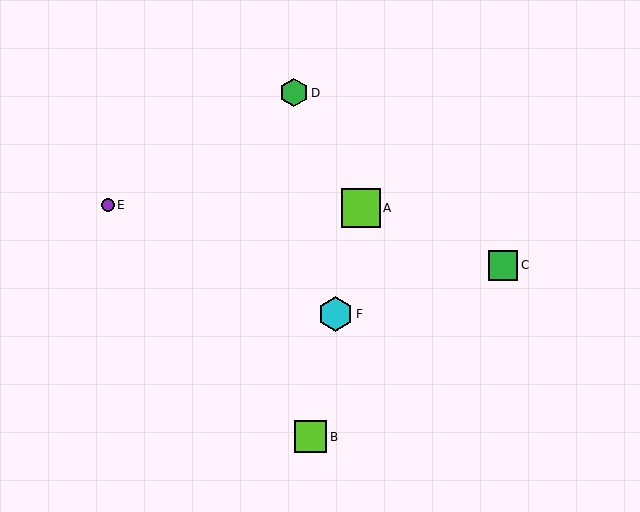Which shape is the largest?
The lime square (labeled A) is the largest.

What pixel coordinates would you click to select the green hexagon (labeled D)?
Click at (294, 93) to select the green hexagon D.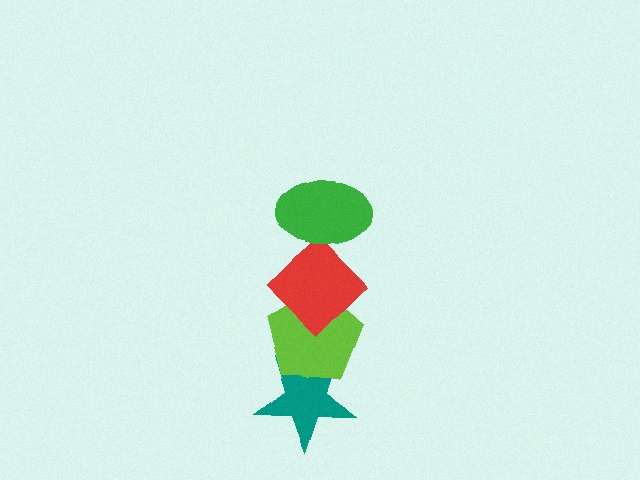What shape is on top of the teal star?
The lime pentagon is on top of the teal star.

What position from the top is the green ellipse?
The green ellipse is 1st from the top.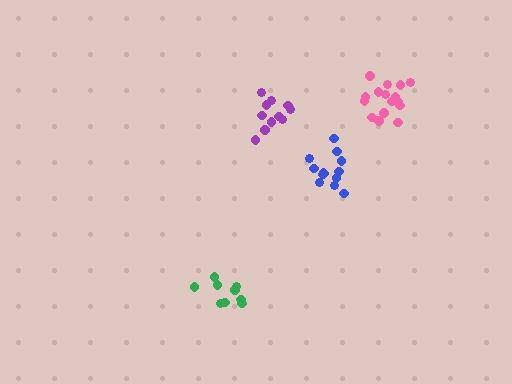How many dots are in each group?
Group 1: 10 dots, Group 2: 13 dots, Group 3: 11 dots, Group 4: 16 dots (50 total).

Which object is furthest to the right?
The pink cluster is rightmost.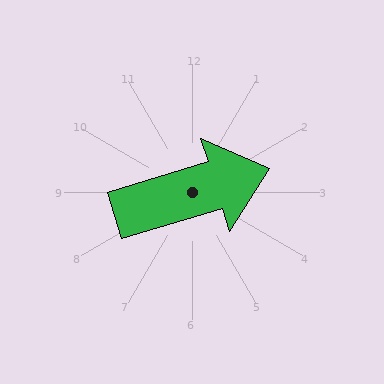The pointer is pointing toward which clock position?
Roughly 2 o'clock.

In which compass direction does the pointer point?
East.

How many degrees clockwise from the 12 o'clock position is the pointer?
Approximately 73 degrees.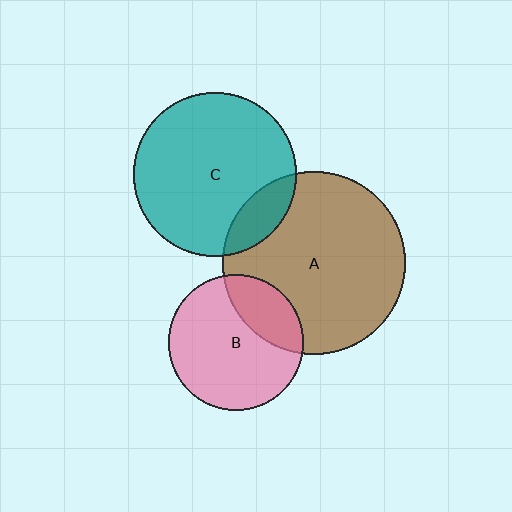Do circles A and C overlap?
Yes.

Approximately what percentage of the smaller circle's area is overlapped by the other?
Approximately 15%.